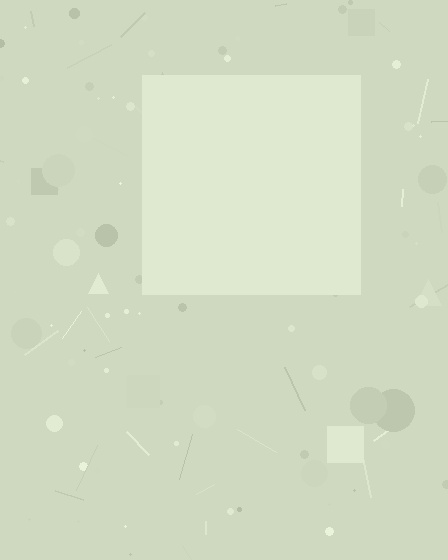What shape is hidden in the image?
A square is hidden in the image.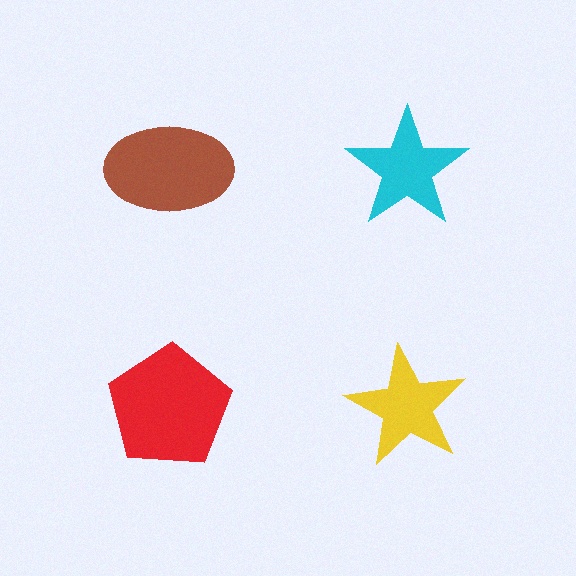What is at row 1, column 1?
A brown ellipse.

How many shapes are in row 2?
2 shapes.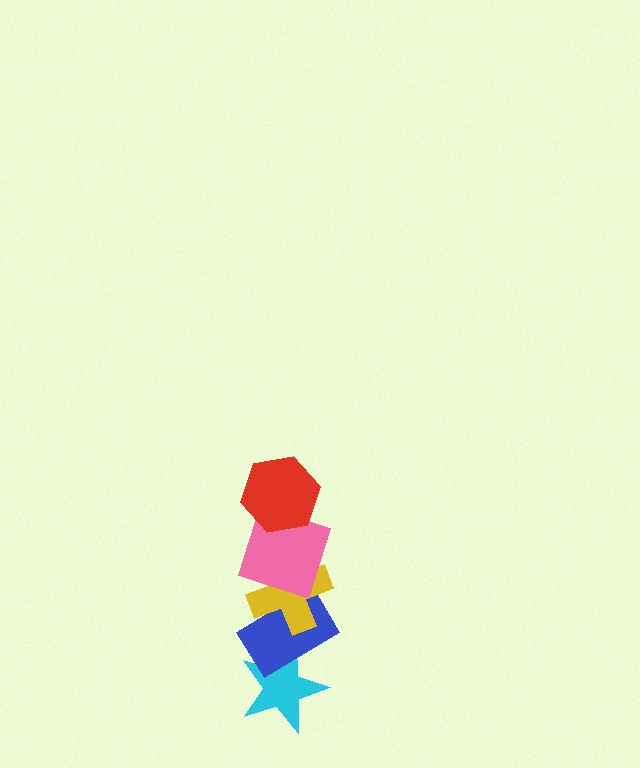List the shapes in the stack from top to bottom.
From top to bottom: the red hexagon, the pink square, the yellow cross, the blue rectangle, the cyan star.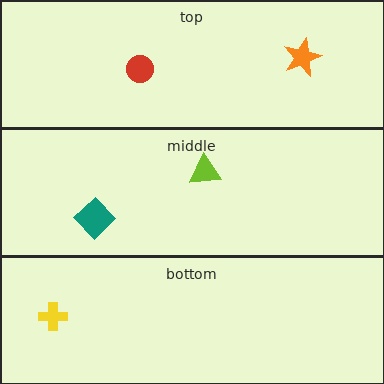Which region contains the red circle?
The top region.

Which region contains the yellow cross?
The bottom region.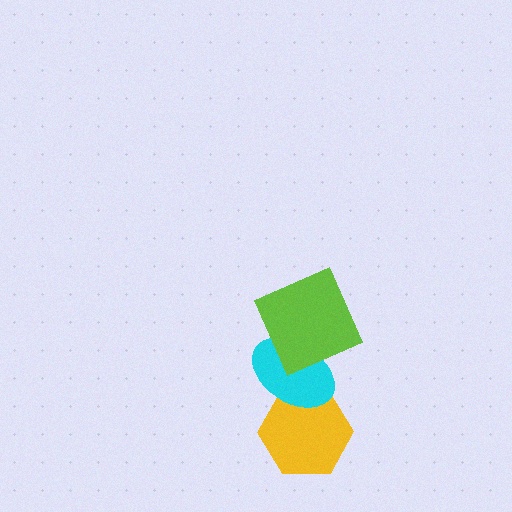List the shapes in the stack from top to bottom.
From top to bottom: the lime square, the cyan ellipse, the yellow hexagon.